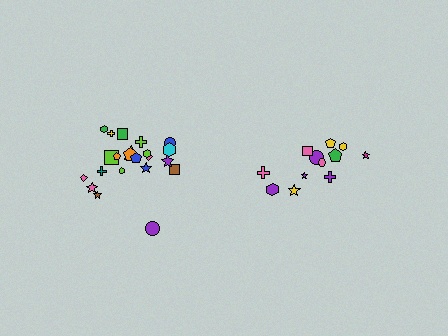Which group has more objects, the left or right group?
The left group.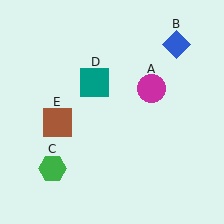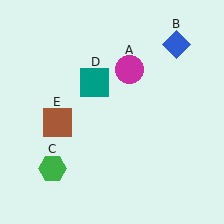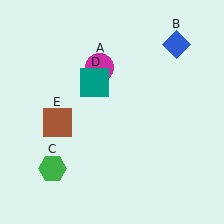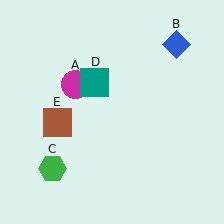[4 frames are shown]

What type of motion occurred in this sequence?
The magenta circle (object A) rotated counterclockwise around the center of the scene.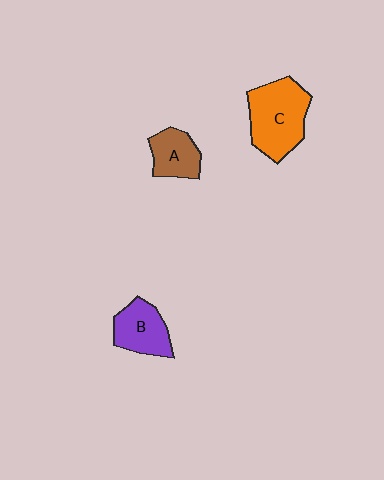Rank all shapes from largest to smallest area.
From largest to smallest: C (orange), B (purple), A (brown).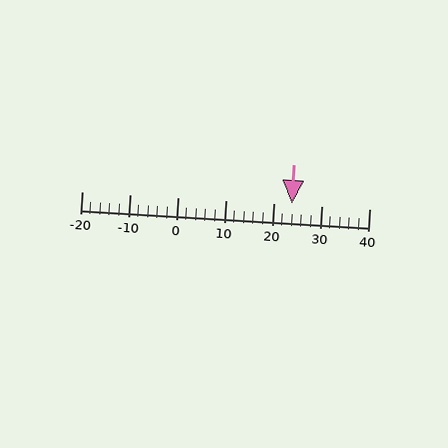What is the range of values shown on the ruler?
The ruler shows values from -20 to 40.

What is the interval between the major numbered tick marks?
The major tick marks are spaced 10 units apart.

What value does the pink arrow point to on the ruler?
The pink arrow points to approximately 24.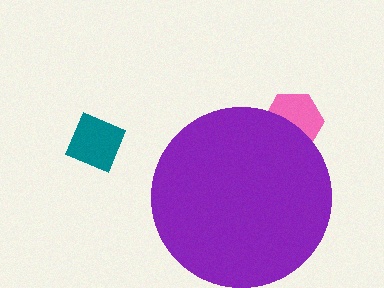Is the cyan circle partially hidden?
Yes, the cyan circle is partially hidden behind the purple circle.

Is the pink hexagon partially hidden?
Yes, the pink hexagon is partially hidden behind the purple circle.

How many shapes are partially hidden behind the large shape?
2 shapes are partially hidden.